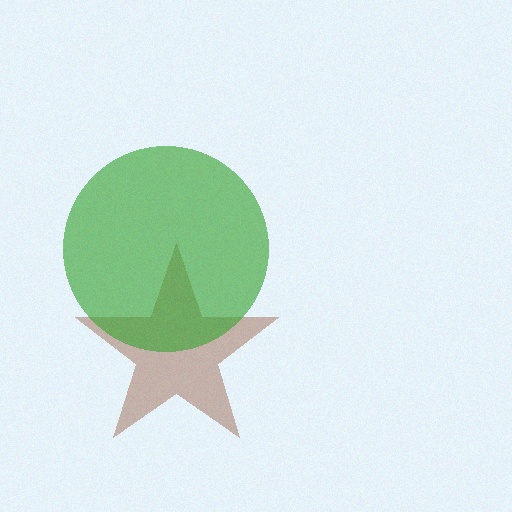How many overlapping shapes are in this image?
There are 2 overlapping shapes in the image.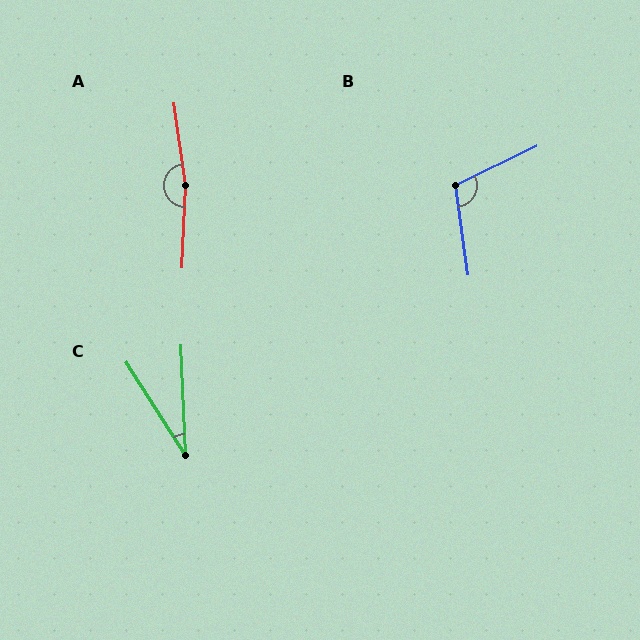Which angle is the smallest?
C, at approximately 30 degrees.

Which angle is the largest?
A, at approximately 169 degrees.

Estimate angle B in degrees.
Approximately 108 degrees.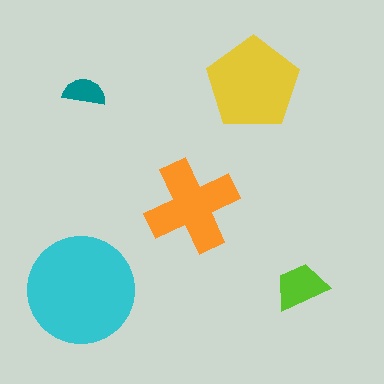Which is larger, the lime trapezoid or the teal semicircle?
The lime trapezoid.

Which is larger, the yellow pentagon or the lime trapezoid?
The yellow pentagon.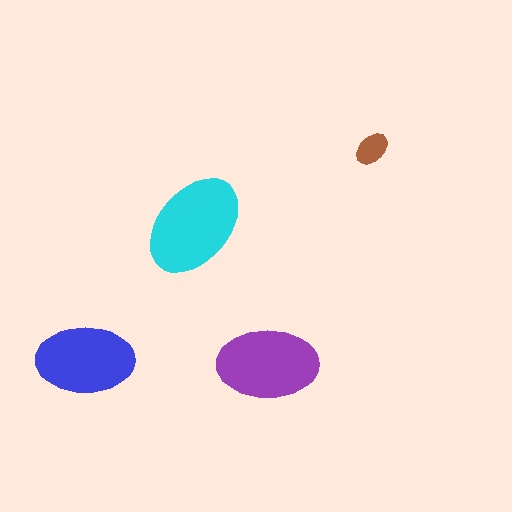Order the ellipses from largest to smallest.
the cyan one, the purple one, the blue one, the brown one.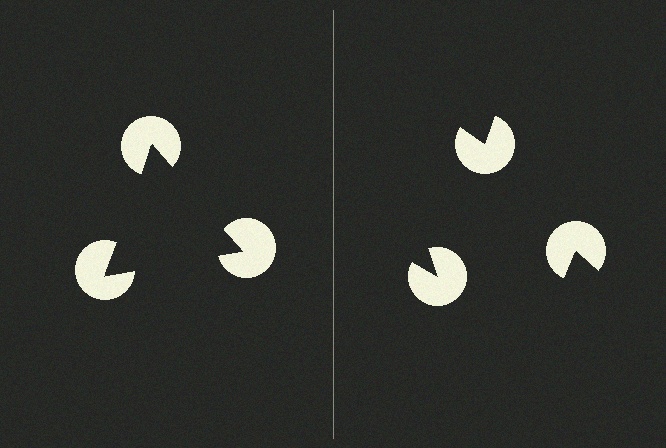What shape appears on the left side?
An illusory triangle.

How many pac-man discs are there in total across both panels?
6 — 3 on each side.